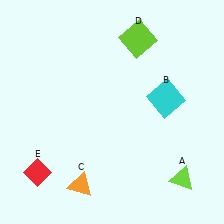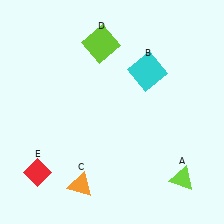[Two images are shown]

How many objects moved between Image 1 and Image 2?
2 objects moved between the two images.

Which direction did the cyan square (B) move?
The cyan square (B) moved up.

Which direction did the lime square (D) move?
The lime square (D) moved left.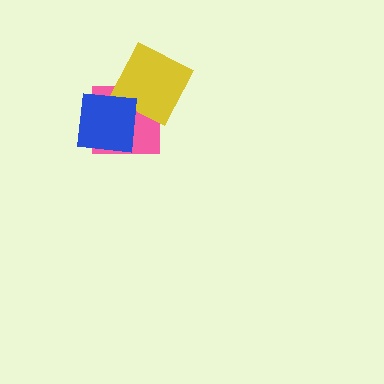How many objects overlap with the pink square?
2 objects overlap with the pink square.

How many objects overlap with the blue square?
2 objects overlap with the blue square.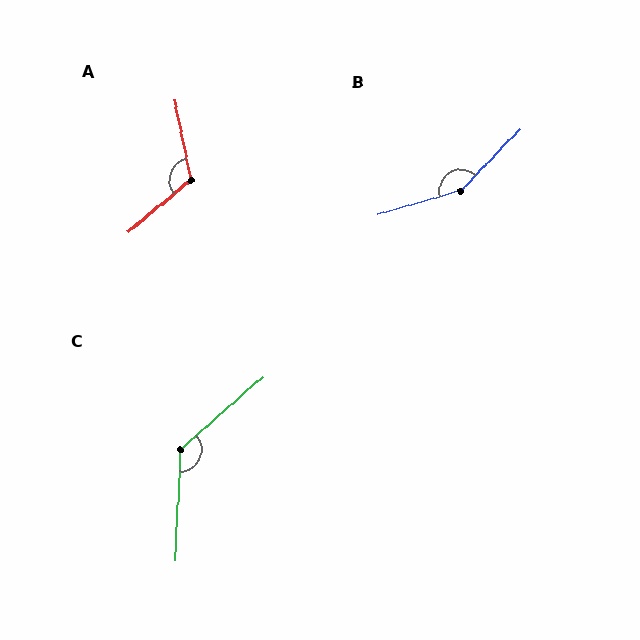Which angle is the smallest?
A, at approximately 118 degrees.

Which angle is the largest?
B, at approximately 150 degrees.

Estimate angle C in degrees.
Approximately 134 degrees.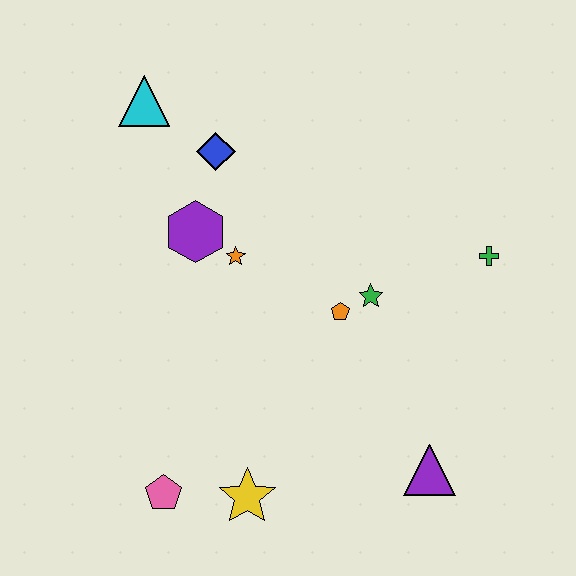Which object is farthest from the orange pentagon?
The cyan triangle is farthest from the orange pentagon.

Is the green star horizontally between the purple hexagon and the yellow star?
No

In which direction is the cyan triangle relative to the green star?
The cyan triangle is to the left of the green star.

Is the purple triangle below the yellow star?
No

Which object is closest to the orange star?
The purple hexagon is closest to the orange star.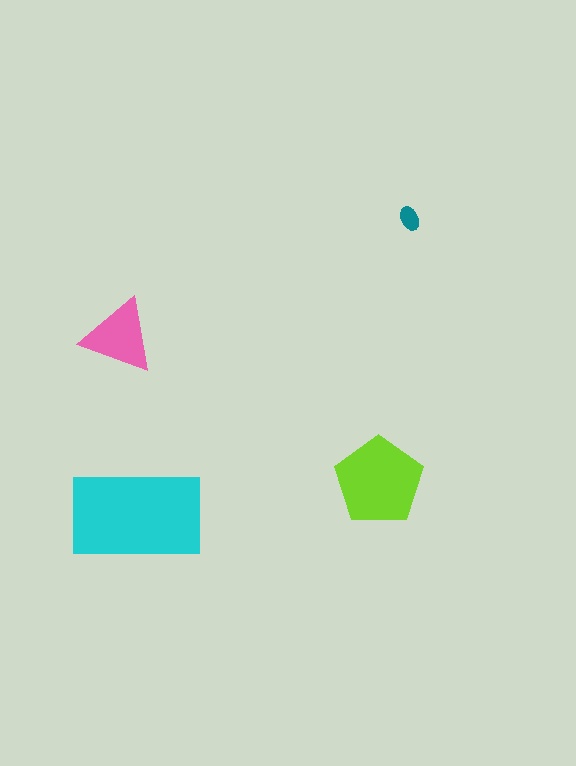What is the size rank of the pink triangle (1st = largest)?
3rd.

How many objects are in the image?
There are 4 objects in the image.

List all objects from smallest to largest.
The teal ellipse, the pink triangle, the lime pentagon, the cyan rectangle.